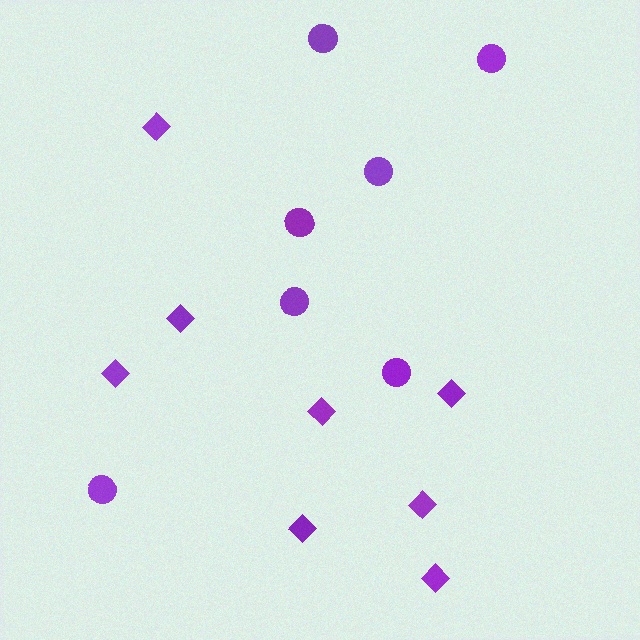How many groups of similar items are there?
There are 2 groups: one group of circles (7) and one group of diamonds (8).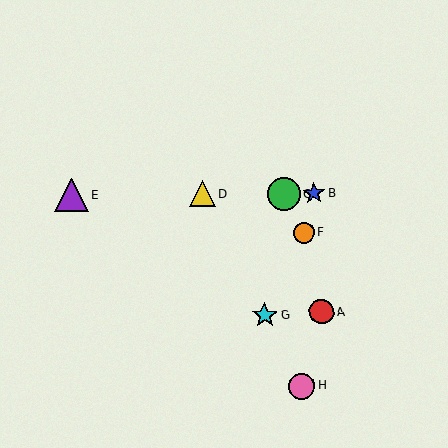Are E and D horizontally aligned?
Yes, both are at y≈195.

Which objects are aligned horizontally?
Objects B, C, D, E are aligned horizontally.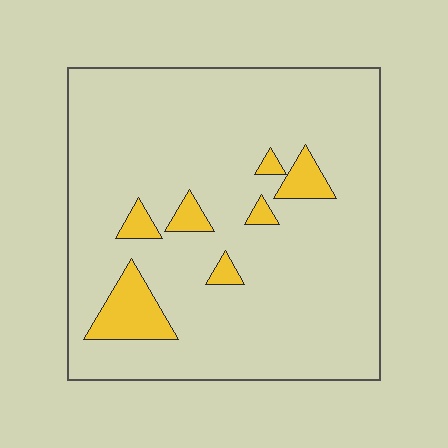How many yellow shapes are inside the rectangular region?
7.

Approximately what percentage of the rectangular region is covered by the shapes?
Approximately 10%.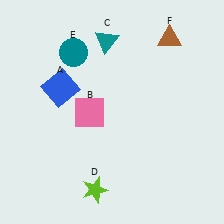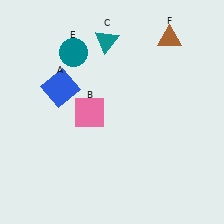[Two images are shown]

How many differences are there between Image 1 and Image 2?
There is 1 difference between the two images.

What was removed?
The lime star (D) was removed in Image 2.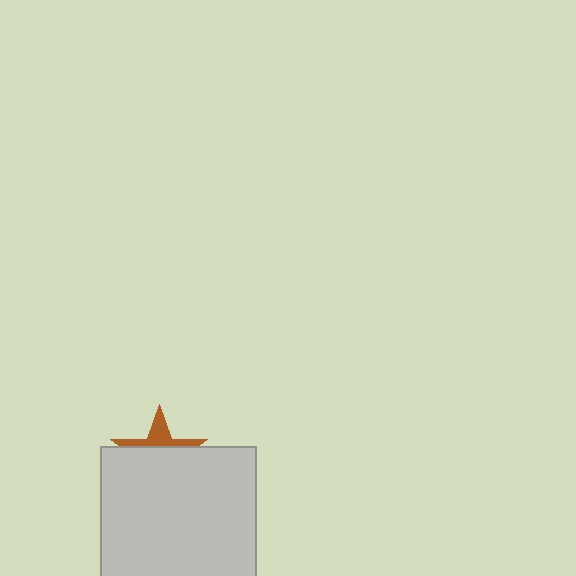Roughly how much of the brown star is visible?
A small part of it is visible (roughly 32%).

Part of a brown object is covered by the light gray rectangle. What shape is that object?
It is a star.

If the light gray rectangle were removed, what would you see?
You would see the complete brown star.